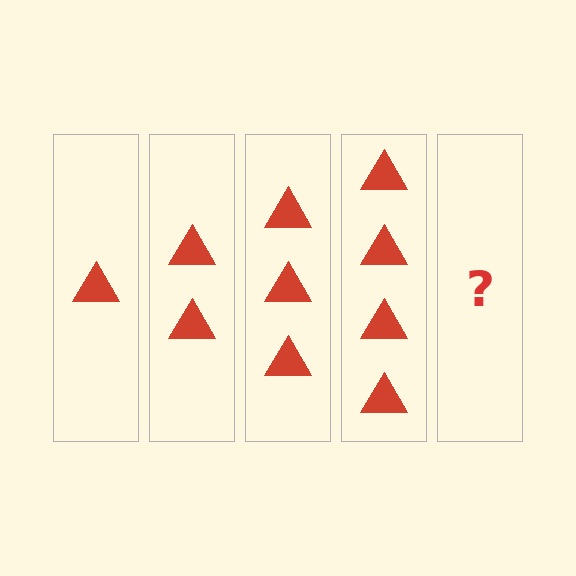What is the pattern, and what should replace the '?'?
The pattern is that each step adds one more triangle. The '?' should be 5 triangles.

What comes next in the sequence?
The next element should be 5 triangles.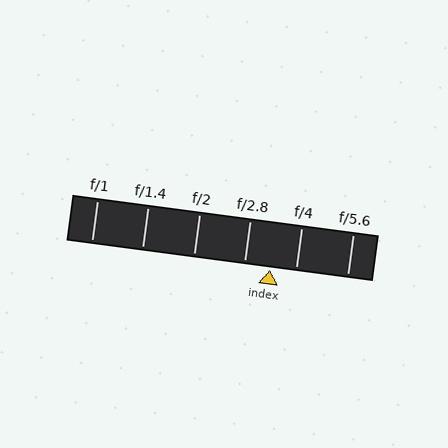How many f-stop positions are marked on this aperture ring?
There are 6 f-stop positions marked.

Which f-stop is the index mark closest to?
The index mark is closest to f/2.8.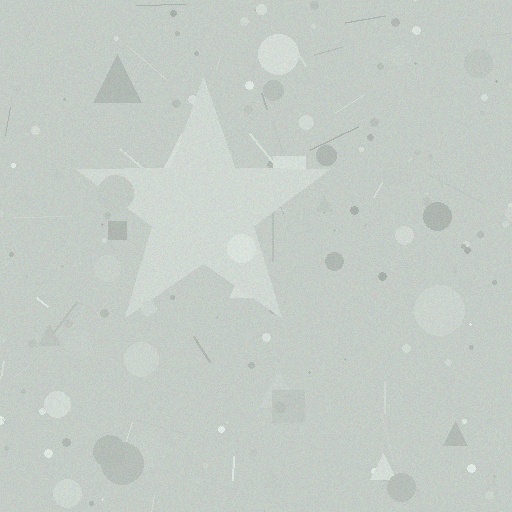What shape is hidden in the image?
A star is hidden in the image.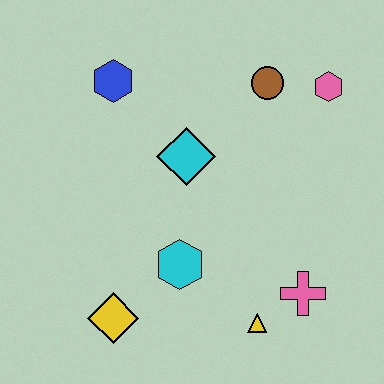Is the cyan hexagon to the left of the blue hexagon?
No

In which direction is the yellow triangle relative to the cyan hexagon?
The yellow triangle is to the right of the cyan hexagon.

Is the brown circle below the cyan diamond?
No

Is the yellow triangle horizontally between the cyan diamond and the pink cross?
Yes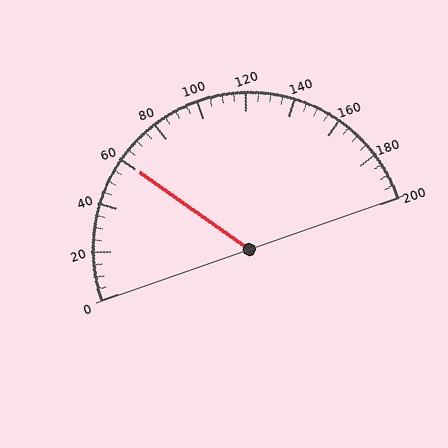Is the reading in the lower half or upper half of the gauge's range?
The reading is in the lower half of the range (0 to 200).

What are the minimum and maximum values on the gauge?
The gauge ranges from 0 to 200.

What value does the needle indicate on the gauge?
The needle indicates approximately 60.